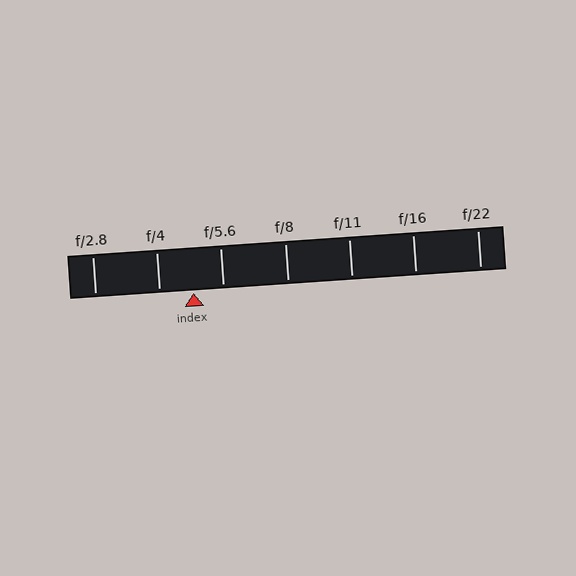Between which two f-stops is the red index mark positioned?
The index mark is between f/4 and f/5.6.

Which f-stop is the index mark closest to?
The index mark is closest to f/5.6.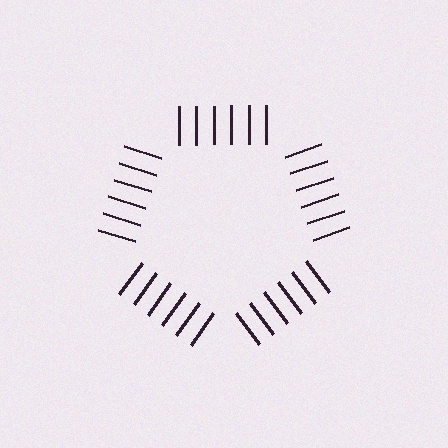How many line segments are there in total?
30 — 6 along each of the 5 edges.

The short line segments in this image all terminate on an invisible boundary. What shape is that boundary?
An illusory pentagon — the line segments terminate on its edges but no continuous stroke is drawn.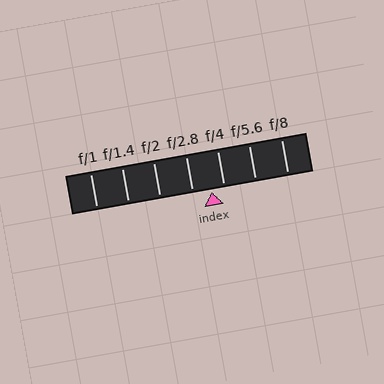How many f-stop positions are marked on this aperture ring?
There are 7 f-stop positions marked.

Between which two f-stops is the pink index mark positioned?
The index mark is between f/2.8 and f/4.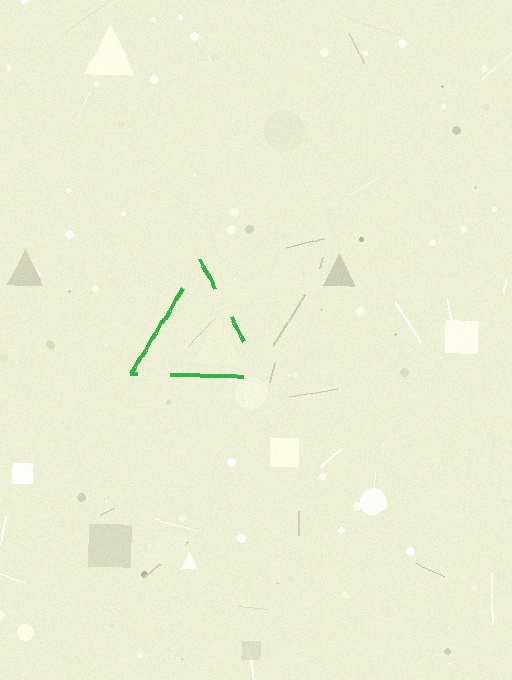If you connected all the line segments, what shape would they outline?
They would outline a triangle.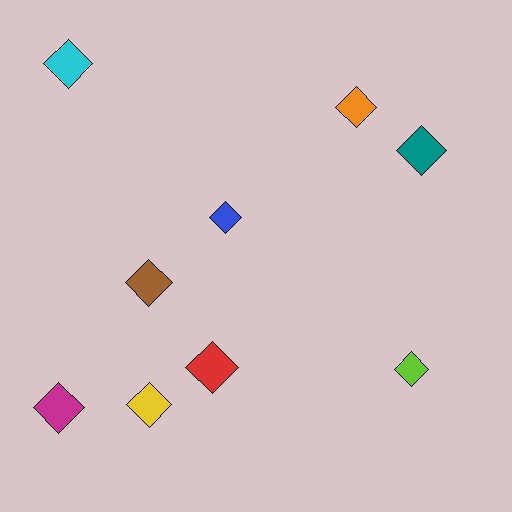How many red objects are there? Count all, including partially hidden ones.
There is 1 red object.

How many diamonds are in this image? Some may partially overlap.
There are 9 diamonds.